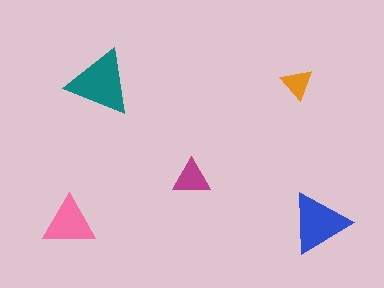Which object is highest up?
The teal triangle is topmost.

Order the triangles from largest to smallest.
the teal one, the blue one, the pink one, the magenta one, the orange one.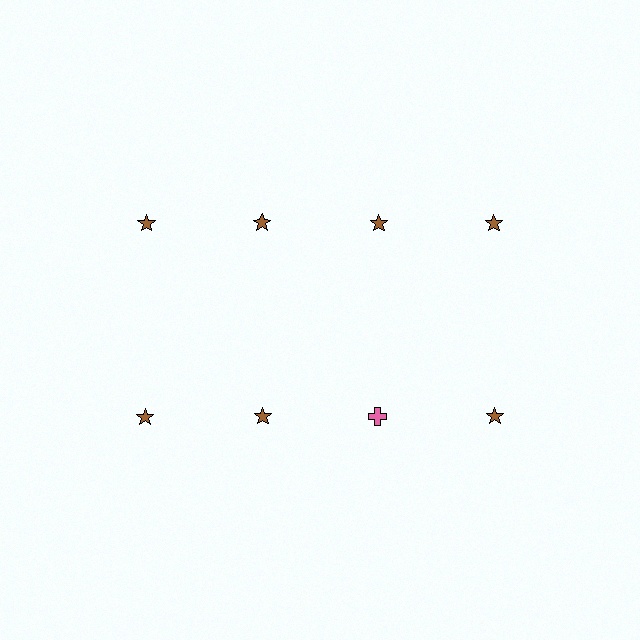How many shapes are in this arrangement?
There are 8 shapes arranged in a grid pattern.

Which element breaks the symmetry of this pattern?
The pink cross in the second row, center column breaks the symmetry. All other shapes are brown stars.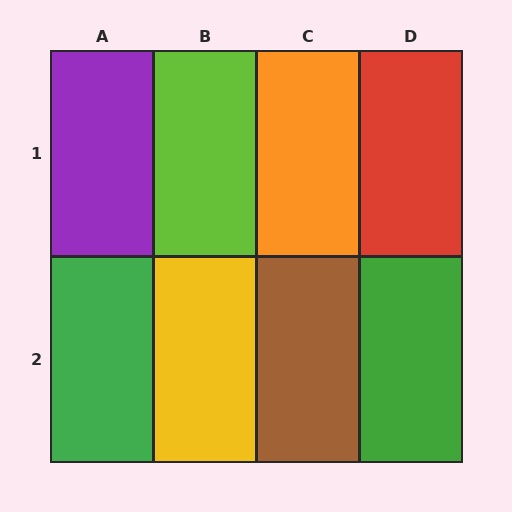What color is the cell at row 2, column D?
Green.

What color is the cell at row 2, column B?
Yellow.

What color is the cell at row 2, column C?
Brown.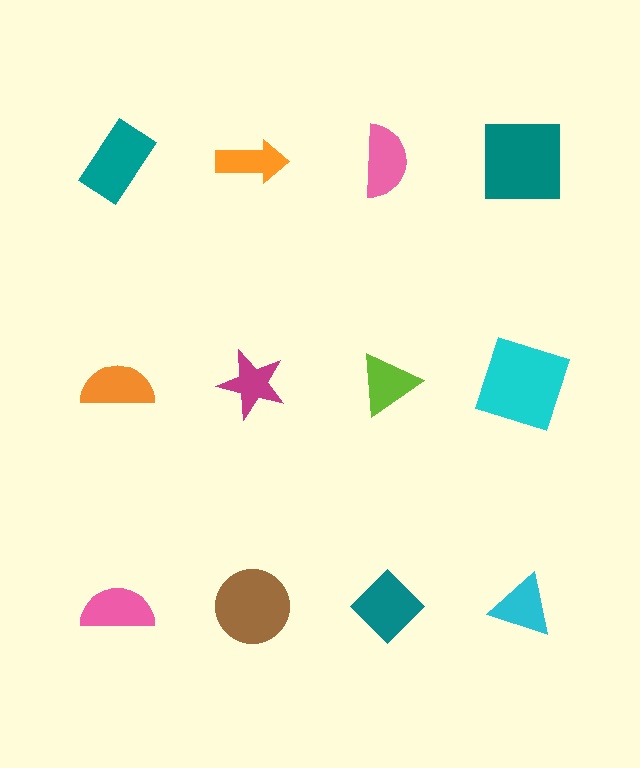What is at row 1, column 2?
An orange arrow.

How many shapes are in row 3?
4 shapes.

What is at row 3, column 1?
A pink semicircle.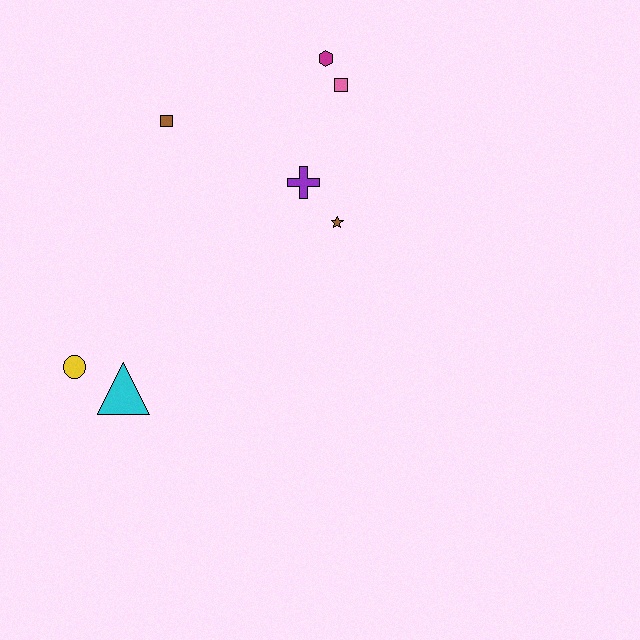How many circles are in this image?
There is 1 circle.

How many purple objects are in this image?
There is 1 purple object.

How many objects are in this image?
There are 7 objects.